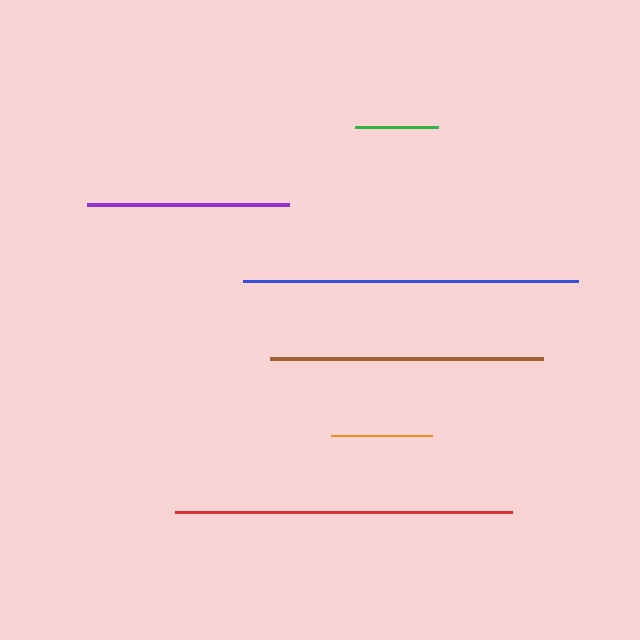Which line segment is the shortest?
The green line is the shortest at approximately 84 pixels.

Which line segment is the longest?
The red line is the longest at approximately 337 pixels.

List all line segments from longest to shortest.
From longest to shortest: red, blue, brown, purple, orange, green.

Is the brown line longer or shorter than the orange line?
The brown line is longer than the orange line.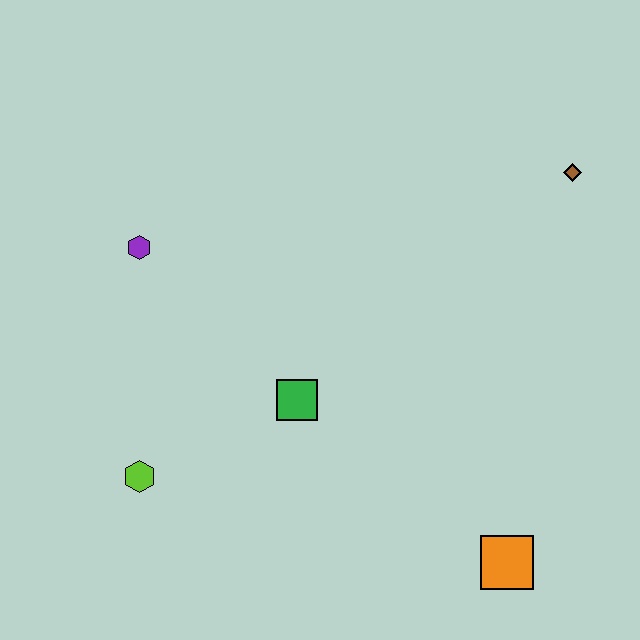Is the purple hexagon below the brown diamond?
Yes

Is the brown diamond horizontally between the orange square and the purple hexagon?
No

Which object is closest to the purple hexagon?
The green square is closest to the purple hexagon.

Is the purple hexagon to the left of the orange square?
Yes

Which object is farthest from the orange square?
The purple hexagon is farthest from the orange square.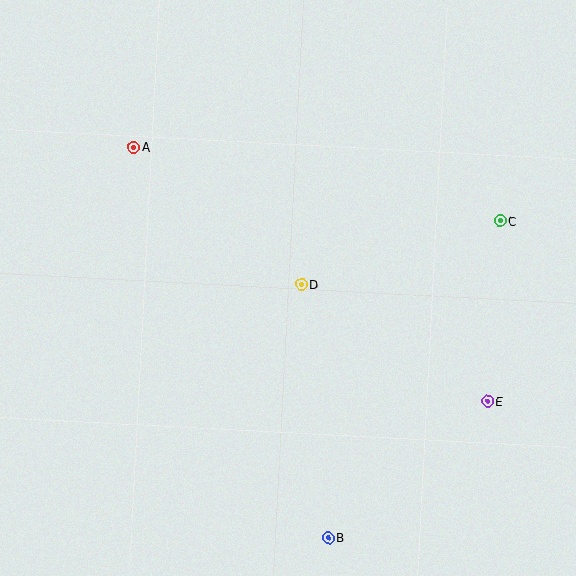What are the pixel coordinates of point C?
Point C is at (500, 221).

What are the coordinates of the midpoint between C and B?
The midpoint between C and B is at (414, 379).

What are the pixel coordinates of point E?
Point E is at (487, 401).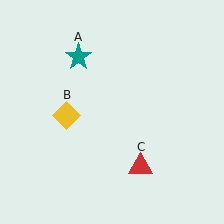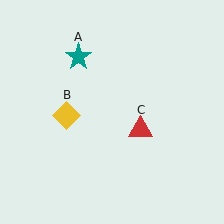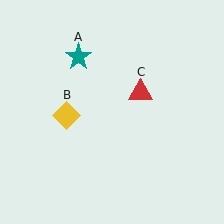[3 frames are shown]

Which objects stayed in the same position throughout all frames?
Teal star (object A) and yellow diamond (object B) remained stationary.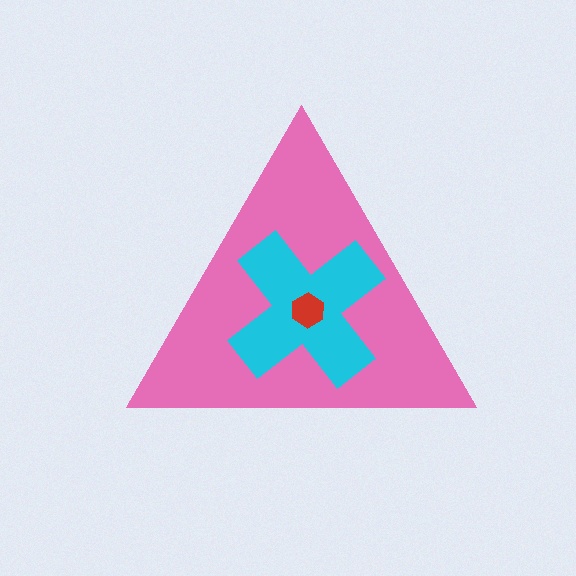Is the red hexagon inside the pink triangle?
Yes.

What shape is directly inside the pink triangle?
The cyan cross.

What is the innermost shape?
The red hexagon.